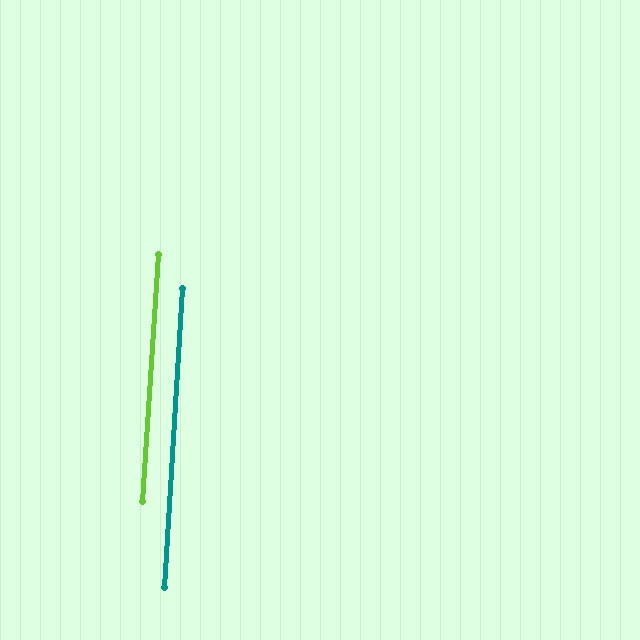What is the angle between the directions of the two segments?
Approximately 0 degrees.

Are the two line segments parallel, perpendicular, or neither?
Parallel — their directions differ by only 0.1°.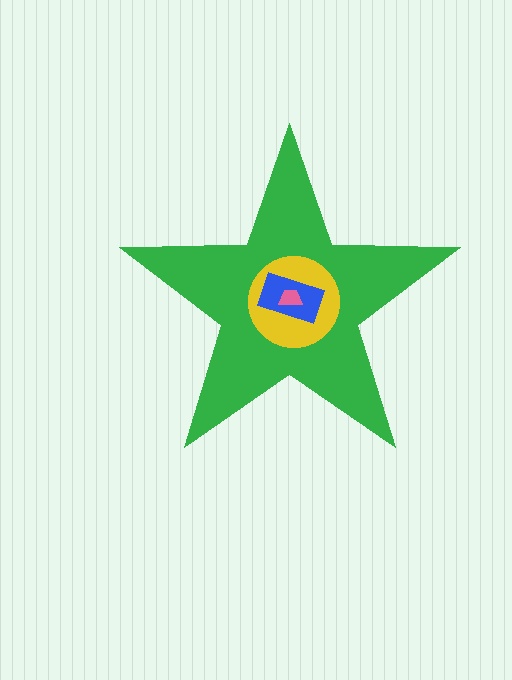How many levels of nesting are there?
4.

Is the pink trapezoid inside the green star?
Yes.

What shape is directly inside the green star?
The yellow circle.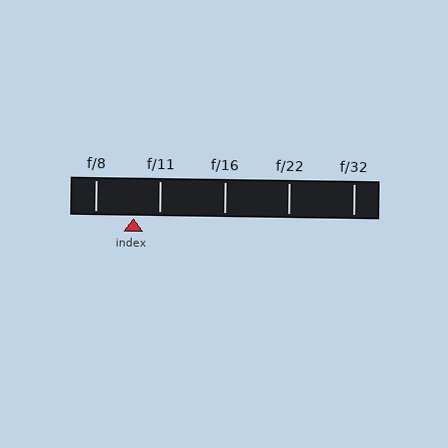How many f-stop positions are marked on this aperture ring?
There are 5 f-stop positions marked.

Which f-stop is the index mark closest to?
The index mark is closest to f/11.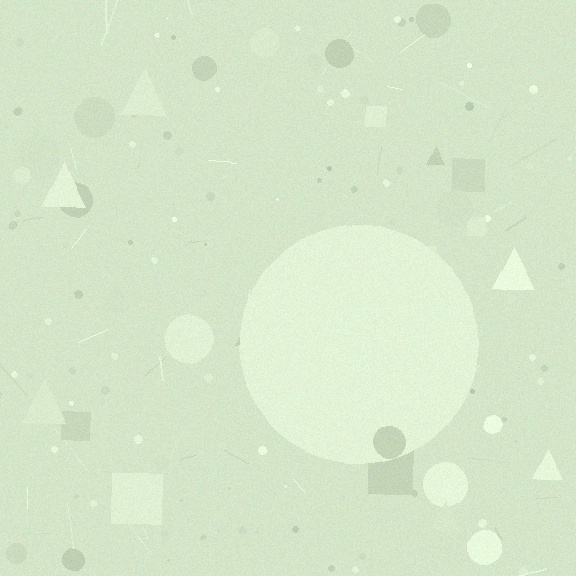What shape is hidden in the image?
A circle is hidden in the image.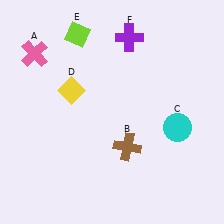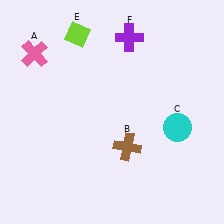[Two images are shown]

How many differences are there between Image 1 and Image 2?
There is 1 difference between the two images.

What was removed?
The yellow diamond (D) was removed in Image 2.